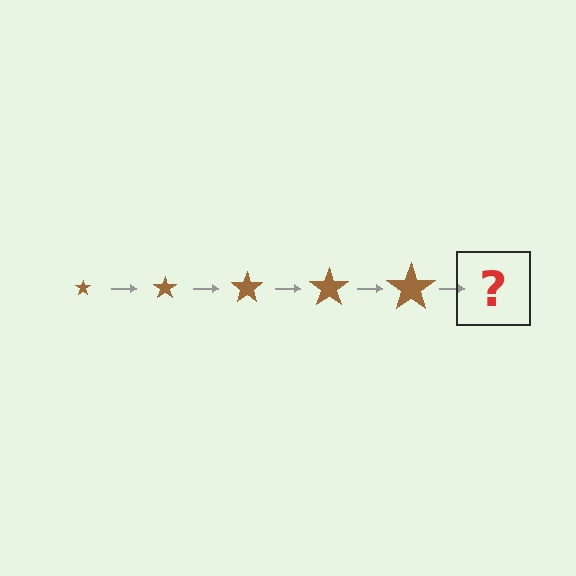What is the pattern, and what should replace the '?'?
The pattern is that the star gets progressively larger each step. The '?' should be a brown star, larger than the previous one.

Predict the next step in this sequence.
The next step is a brown star, larger than the previous one.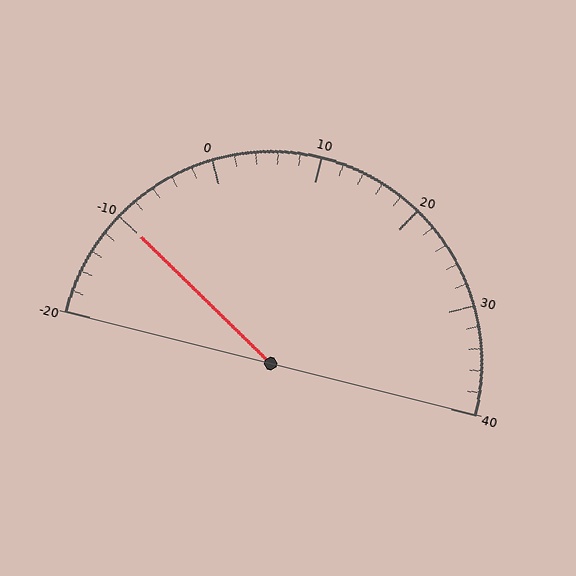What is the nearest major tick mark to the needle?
The nearest major tick mark is -10.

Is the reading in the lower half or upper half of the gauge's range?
The reading is in the lower half of the range (-20 to 40).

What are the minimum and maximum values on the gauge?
The gauge ranges from -20 to 40.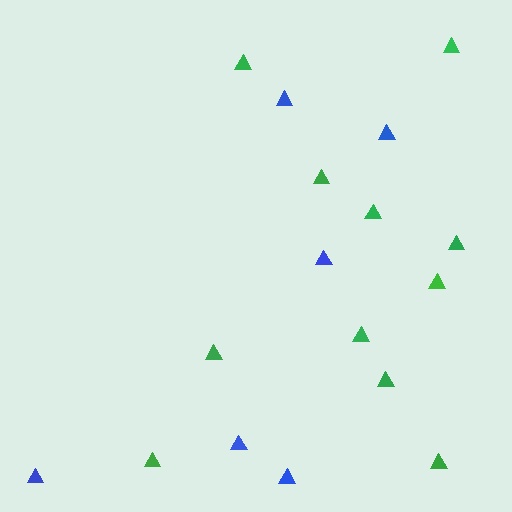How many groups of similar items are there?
There are 2 groups: one group of blue triangles (6) and one group of green triangles (11).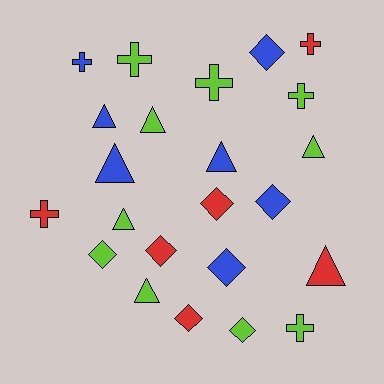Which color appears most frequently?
Lime, with 10 objects.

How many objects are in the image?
There are 23 objects.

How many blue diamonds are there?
There are 3 blue diamonds.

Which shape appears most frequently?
Diamond, with 8 objects.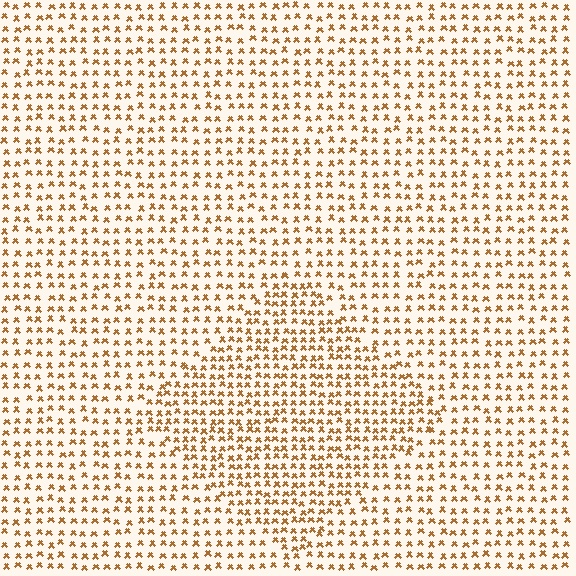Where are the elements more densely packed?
The elements are more densely packed inside the diamond boundary.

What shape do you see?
I see a diamond.